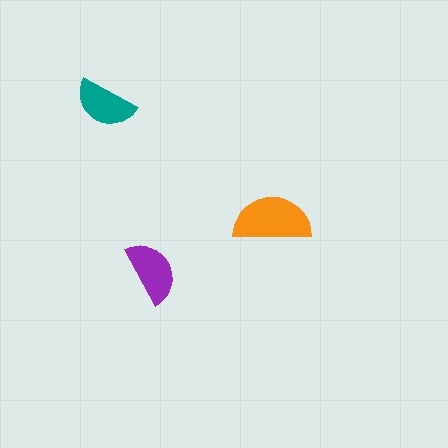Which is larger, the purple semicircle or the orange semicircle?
The orange one.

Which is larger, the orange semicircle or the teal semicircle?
The orange one.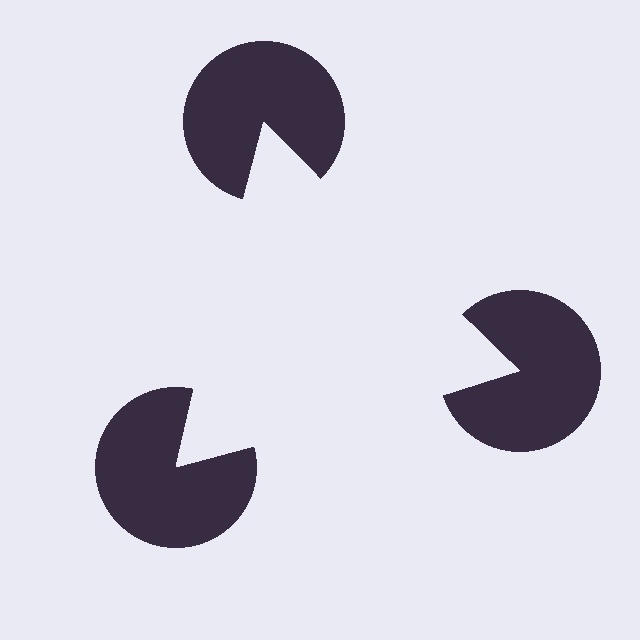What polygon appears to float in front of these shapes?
An illusory triangle — its edges are inferred from the aligned wedge cuts in the pac-man discs, not physically drawn.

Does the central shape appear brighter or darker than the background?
It typically appears slightly brighter than the background, even though no actual brightness change is drawn.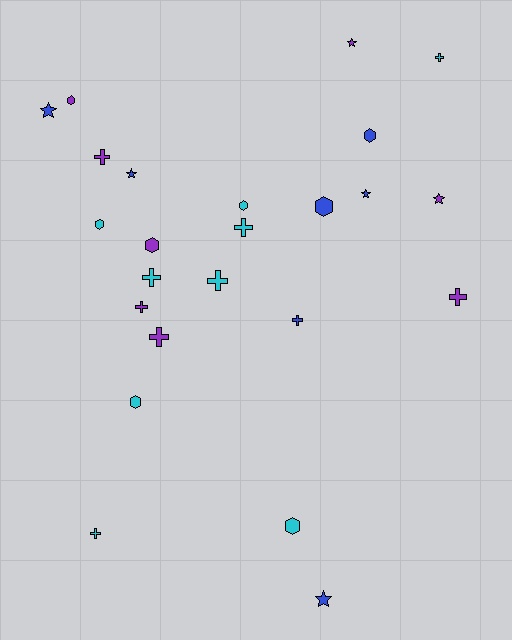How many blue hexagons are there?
There are 2 blue hexagons.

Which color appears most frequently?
Cyan, with 9 objects.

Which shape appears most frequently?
Cross, with 10 objects.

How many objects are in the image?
There are 24 objects.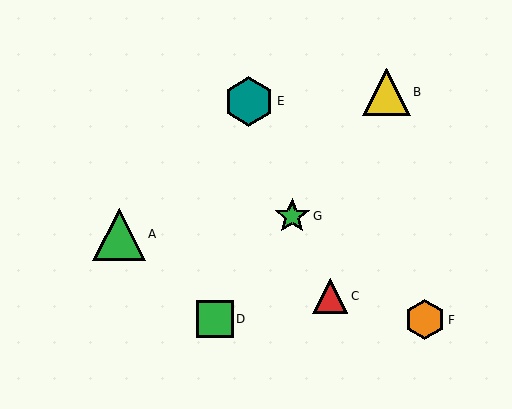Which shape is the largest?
The green triangle (labeled A) is the largest.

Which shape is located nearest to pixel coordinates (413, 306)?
The orange hexagon (labeled F) at (425, 320) is nearest to that location.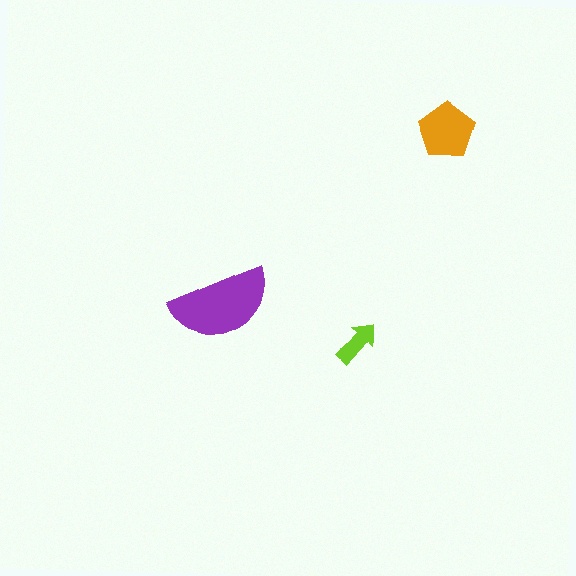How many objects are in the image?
There are 3 objects in the image.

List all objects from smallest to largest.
The lime arrow, the orange pentagon, the purple semicircle.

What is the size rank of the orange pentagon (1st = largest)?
2nd.